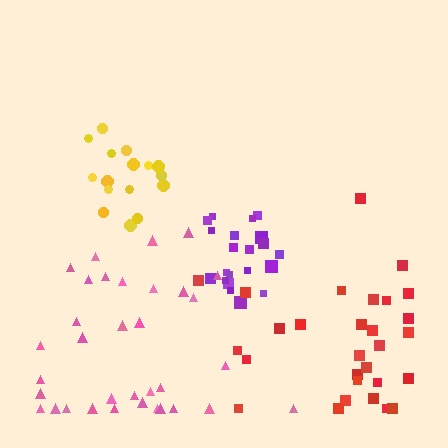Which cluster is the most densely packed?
Purple.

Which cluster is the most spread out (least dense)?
Pink.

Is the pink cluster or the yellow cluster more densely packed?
Yellow.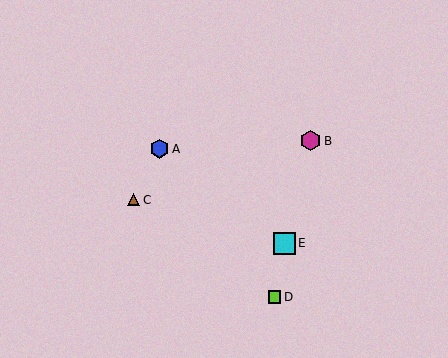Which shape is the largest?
The cyan square (labeled E) is the largest.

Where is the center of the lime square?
The center of the lime square is at (274, 297).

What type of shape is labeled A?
Shape A is a blue hexagon.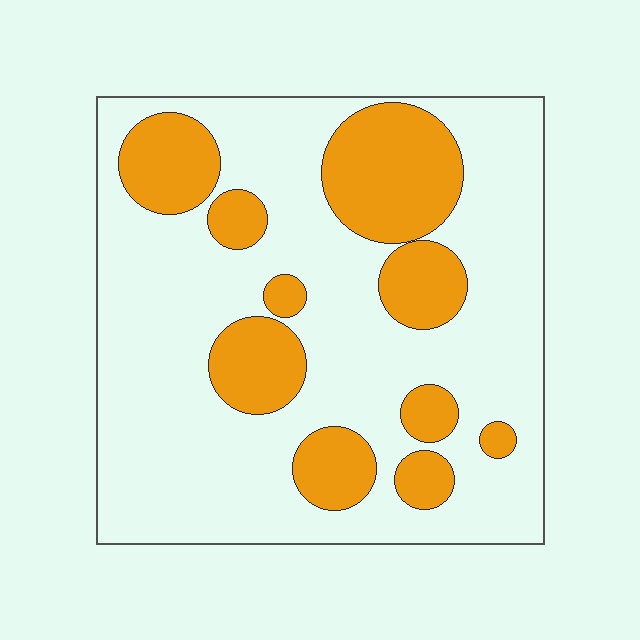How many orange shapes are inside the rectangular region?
10.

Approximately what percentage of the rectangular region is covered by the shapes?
Approximately 25%.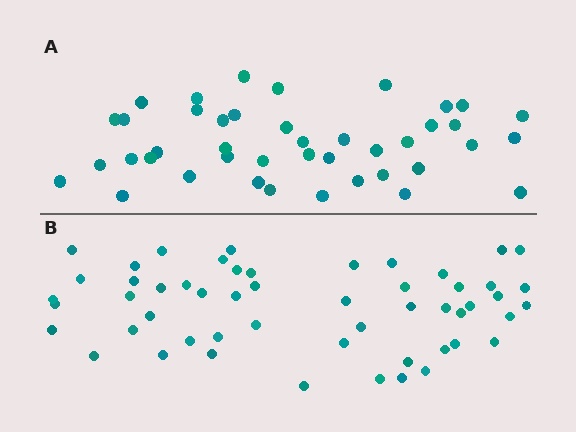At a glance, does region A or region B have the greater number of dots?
Region B (the bottom region) has more dots.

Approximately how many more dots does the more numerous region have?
Region B has roughly 12 or so more dots than region A.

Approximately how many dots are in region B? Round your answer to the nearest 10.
About 50 dots. (The exact count is 53, which rounds to 50.)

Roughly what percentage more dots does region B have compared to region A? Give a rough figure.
About 25% more.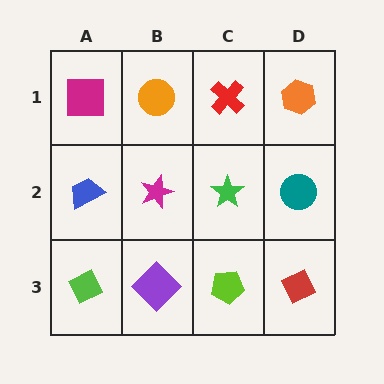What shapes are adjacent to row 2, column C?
A red cross (row 1, column C), a lime pentagon (row 3, column C), a magenta star (row 2, column B), a teal circle (row 2, column D).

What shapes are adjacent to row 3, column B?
A magenta star (row 2, column B), a lime diamond (row 3, column A), a lime pentagon (row 3, column C).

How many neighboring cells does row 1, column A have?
2.